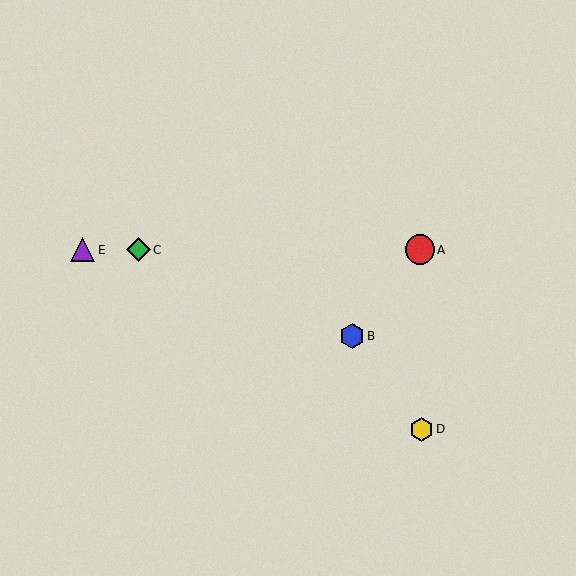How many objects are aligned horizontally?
3 objects (A, C, E) are aligned horizontally.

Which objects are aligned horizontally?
Objects A, C, E are aligned horizontally.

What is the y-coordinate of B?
Object B is at y≈336.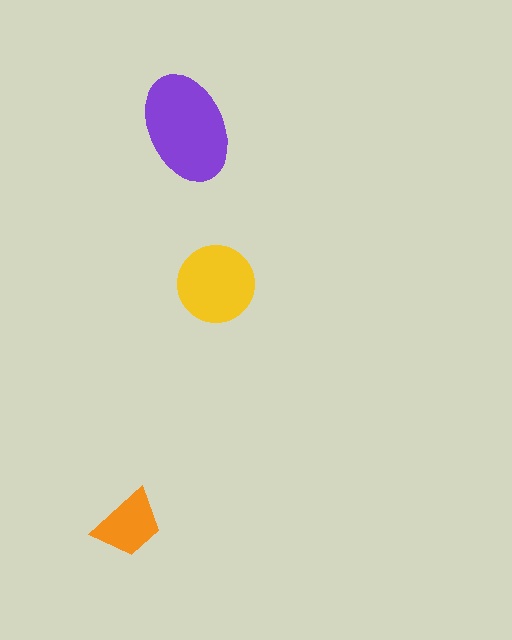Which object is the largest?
The purple ellipse.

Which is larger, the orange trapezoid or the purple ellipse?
The purple ellipse.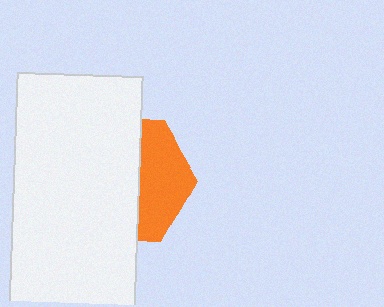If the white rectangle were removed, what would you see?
You would see the complete orange hexagon.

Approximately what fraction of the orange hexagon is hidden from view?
Roughly 62% of the orange hexagon is hidden behind the white rectangle.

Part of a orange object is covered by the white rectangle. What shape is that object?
It is a hexagon.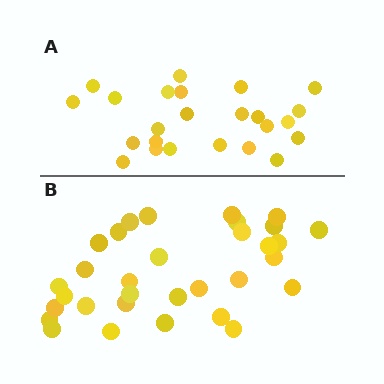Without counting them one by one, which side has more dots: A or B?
Region B (the bottom region) has more dots.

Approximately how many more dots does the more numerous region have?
Region B has roughly 8 or so more dots than region A.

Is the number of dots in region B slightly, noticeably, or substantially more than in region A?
Region B has noticeably more, but not dramatically so. The ratio is roughly 1.3 to 1.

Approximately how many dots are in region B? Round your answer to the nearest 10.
About 30 dots. (The exact count is 32, which rounds to 30.)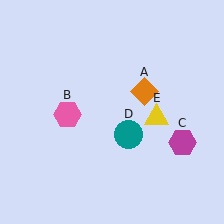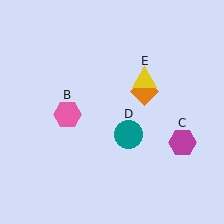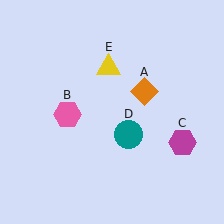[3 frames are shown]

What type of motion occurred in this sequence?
The yellow triangle (object E) rotated counterclockwise around the center of the scene.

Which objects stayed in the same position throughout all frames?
Orange diamond (object A) and pink hexagon (object B) and magenta hexagon (object C) and teal circle (object D) remained stationary.